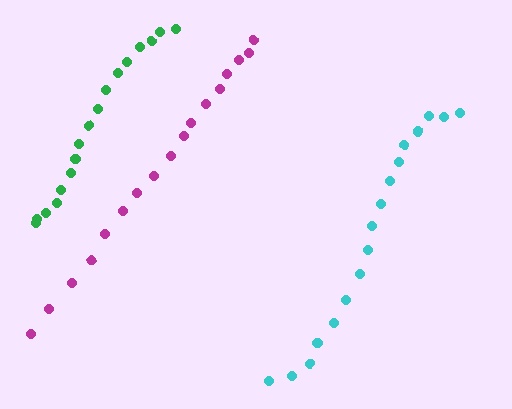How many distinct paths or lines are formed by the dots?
There are 3 distinct paths.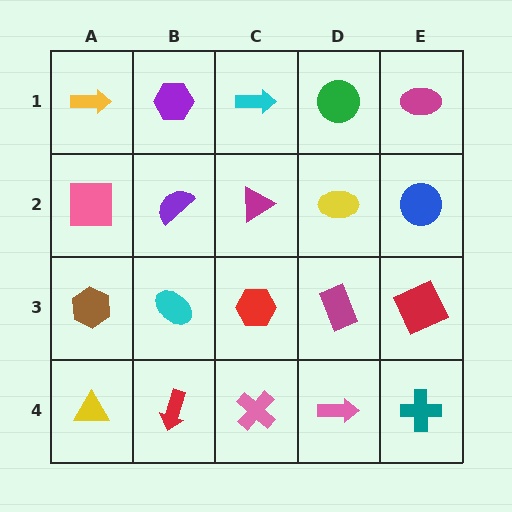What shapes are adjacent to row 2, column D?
A green circle (row 1, column D), a magenta rectangle (row 3, column D), a magenta triangle (row 2, column C), a blue circle (row 2, column E).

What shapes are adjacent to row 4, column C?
A red hexagon (row 3, column C), a red arrow (row 4, column B), a pink arrow (row 4, column D).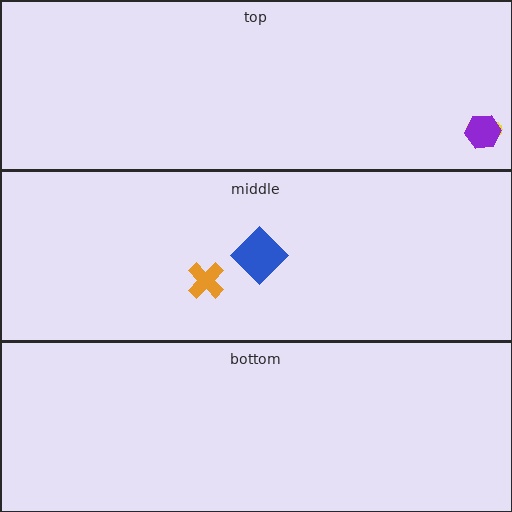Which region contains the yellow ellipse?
The top region.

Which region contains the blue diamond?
The middle region.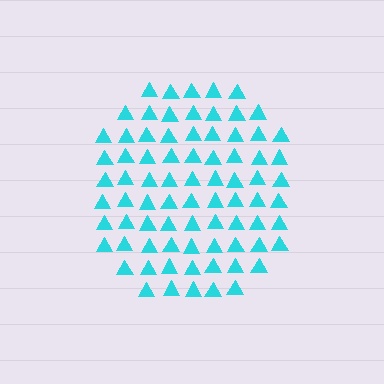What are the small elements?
The small elements are triangles.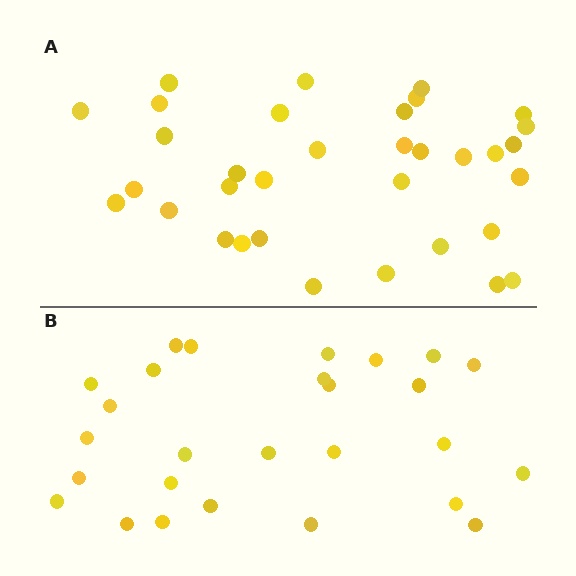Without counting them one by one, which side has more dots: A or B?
Region A (the top region) has more dots.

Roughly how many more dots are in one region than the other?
Region A has roughly 8 or so more dots than region B.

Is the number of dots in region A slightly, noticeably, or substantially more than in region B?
Region A has noticeably more, but not dramatically so. The ratio is roughly 1.3 to 1.